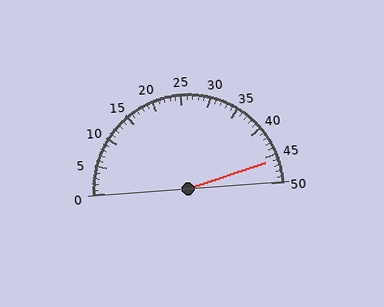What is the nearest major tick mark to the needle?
The nearest major tick mark is 45.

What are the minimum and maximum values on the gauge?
The gauge ranges from 0 to 50.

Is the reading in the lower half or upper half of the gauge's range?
The reading is in the upper half of the range (0 to 50).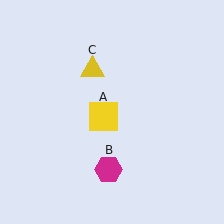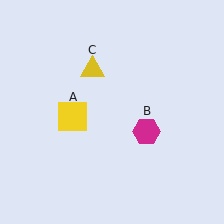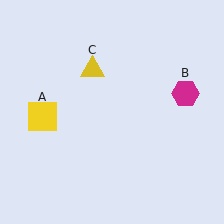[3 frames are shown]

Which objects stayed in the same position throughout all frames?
Yellow triangle (object C) remained stationary.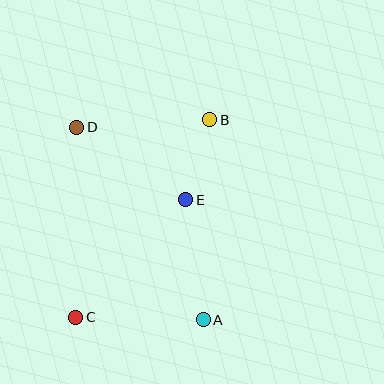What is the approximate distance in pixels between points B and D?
The distance between B and D is approximately 133 pixels.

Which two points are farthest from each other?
Points B and C are farthest from each other.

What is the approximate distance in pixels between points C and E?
The distance between C and E is approximately 161 pixels.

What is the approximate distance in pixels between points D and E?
The distance between D and E is approximately 131 pixels.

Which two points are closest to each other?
Points B and E are closest to each other.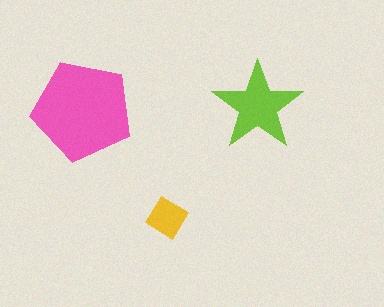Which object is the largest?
The pink pentagon.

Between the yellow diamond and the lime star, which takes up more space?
The lime star.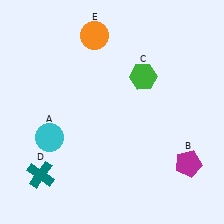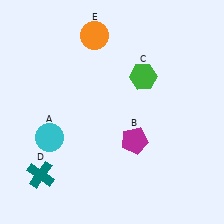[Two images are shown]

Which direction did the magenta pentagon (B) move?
The magenta pentagon (B) moved left.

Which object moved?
The magenta pentagon (B) moved left.